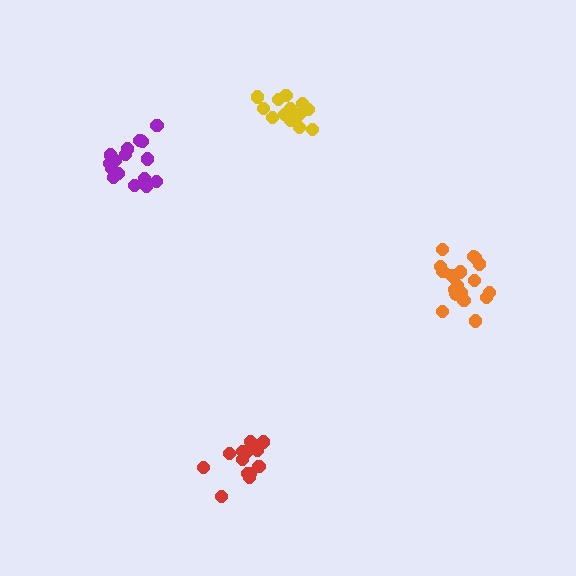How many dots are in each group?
Group 1: 17 dots, Group 2: 13 dots, Group 3: 18 dots, Group 4: 15 dots (63 total).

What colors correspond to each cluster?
The clusters are colored: purple, red, orange, yellow.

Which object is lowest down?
The red cluster is bottommost.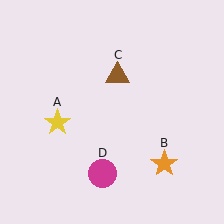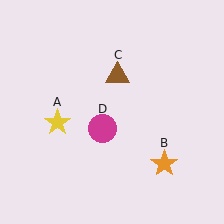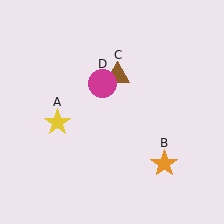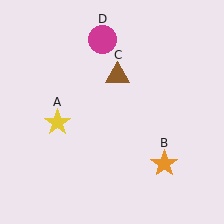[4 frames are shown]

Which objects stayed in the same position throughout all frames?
Yellow star (object A) and orange star (object B) and brown triangle (object C) remained stationary.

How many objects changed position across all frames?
1 object changed position: magenta circle (object D).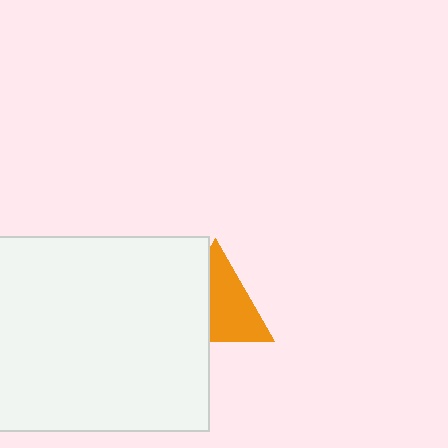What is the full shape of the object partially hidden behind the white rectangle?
The partially hidden object is an orange triangle.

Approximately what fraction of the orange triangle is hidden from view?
Roughly 41% of the orange triangle is hidden behind the white rectangle.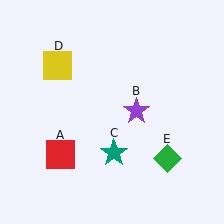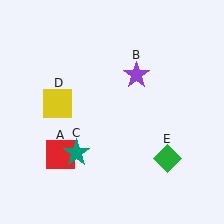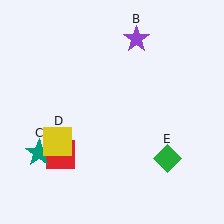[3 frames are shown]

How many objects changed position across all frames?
3 objects changed position: purple star (object B), teal star (object C), yellow square (object D).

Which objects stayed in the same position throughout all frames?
Red square (object A) and green diamond (object E) remained stationary.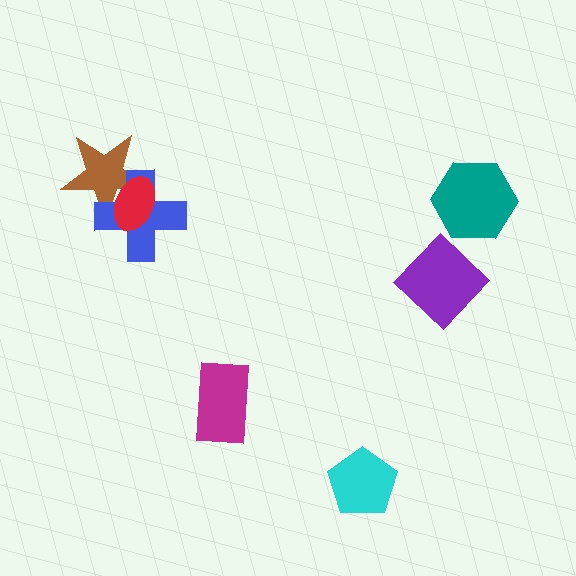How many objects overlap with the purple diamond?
0 objects overlap with the purple diamond.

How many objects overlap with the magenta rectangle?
0 objects overlap with the magenta rectangle.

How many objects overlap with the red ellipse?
2 objects overlap with the red ellipse.